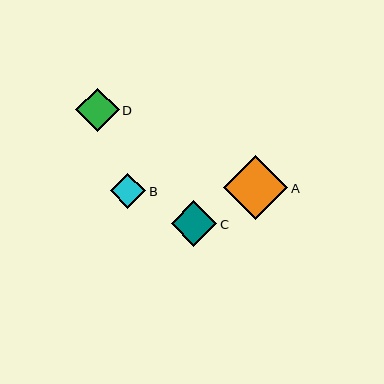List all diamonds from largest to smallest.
From largest to smallest: A, C, D, B.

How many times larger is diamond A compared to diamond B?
Diamond A is approximately 1.8 times the size of diamond B.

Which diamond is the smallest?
Diamond B is the smallest with a size of approximately 35 pixels.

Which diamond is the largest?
Diamond A is the largest with a size of approximately 64 pixels.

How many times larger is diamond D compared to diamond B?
Diamond D is approximately 1.2 times the size of diamond B.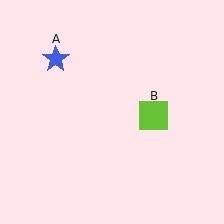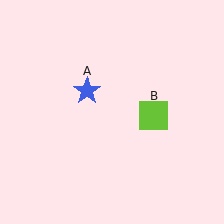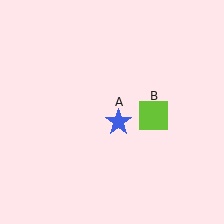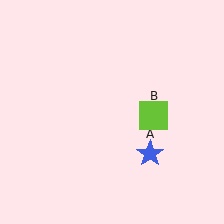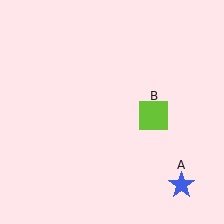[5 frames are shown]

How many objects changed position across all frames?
1 object changed position: blue star (object A).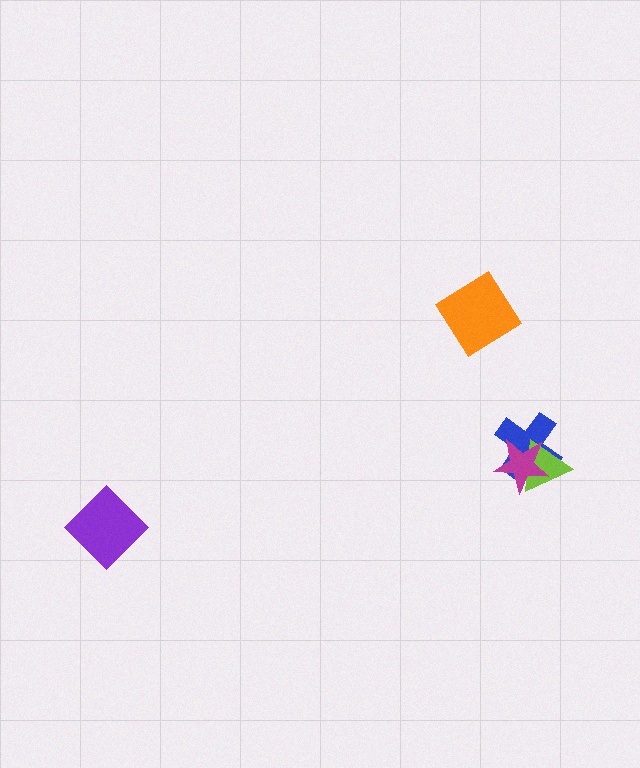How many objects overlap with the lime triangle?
2 objects overlap with the lime triangle.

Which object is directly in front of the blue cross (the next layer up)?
The lime triangle is directly in front of the blue cross.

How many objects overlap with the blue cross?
2 objects overlap with the blue cross.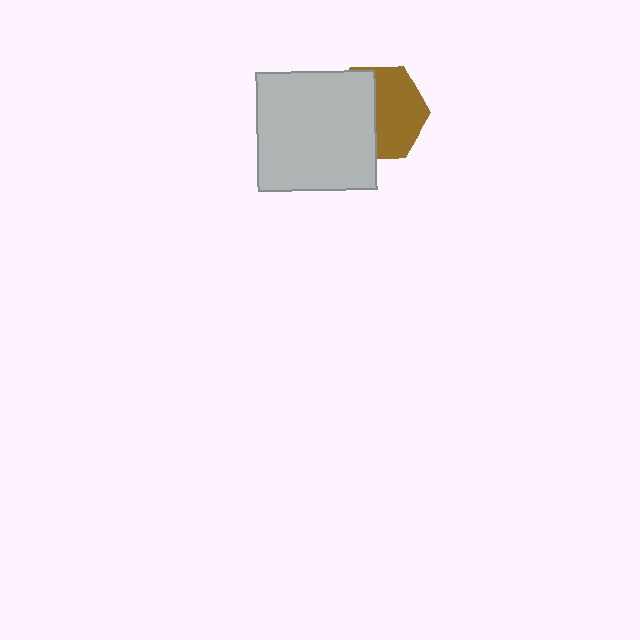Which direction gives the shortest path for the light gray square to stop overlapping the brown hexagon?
Moving left gives the shortest separation.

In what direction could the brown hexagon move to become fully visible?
The brown hexagon could move right. That would shift it out from behind the light gray square entirely.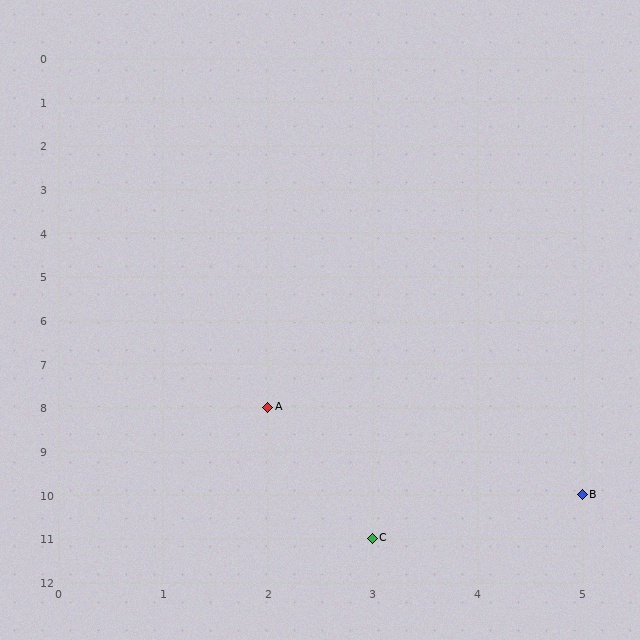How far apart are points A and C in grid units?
Points A and C are 1 column and 3 rows apart (about 3.2 grid units diagonally).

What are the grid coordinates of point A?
Point A is at grid coordinates (2, 8).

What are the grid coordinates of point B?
Point B is at grid coordinates (5, 10).